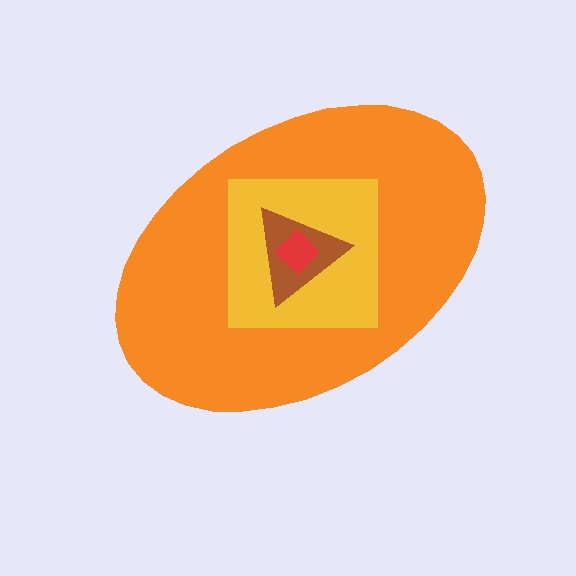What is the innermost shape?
The red diamond.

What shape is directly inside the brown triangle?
The red diamond.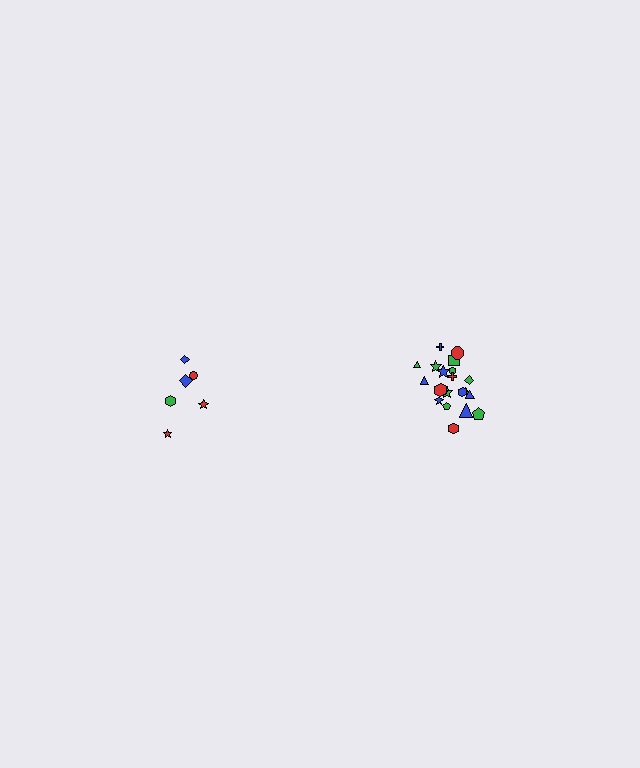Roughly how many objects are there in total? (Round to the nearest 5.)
Roughly 30 objects in total.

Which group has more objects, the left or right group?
The right group.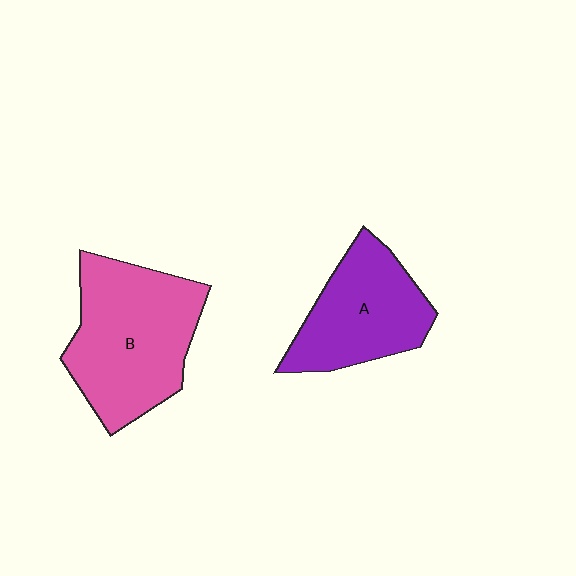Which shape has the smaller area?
Shape A (purple).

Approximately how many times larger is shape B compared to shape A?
Approximately 1.3 times.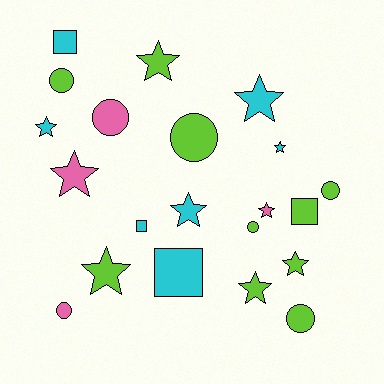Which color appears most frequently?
Lime, with 10 objects.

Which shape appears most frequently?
Star, with 10 objects.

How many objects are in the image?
There are 21 objects.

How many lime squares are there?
There is 1 lime square.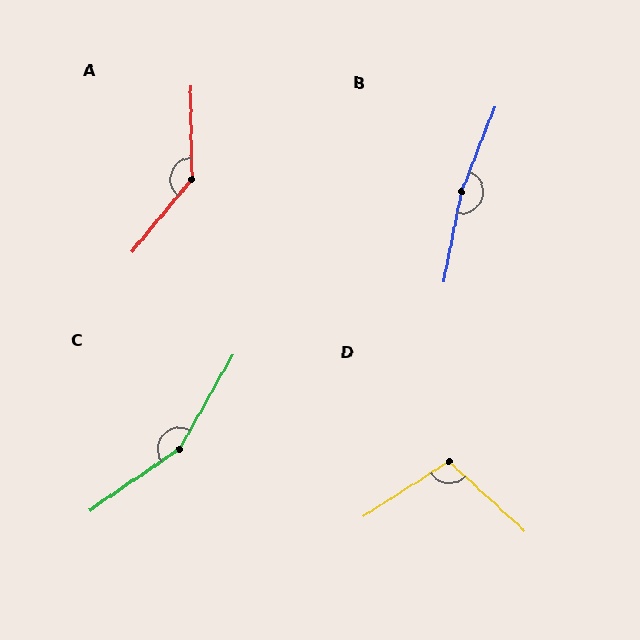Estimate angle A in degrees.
Approximately 140 degrees.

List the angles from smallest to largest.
D (105°), A (140°), C (154°), B (169°).